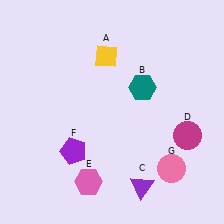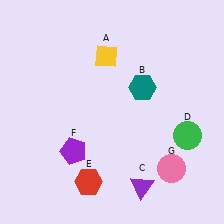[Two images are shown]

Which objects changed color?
D changed from magenta to green. E changed from pink to red.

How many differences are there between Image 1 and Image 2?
There are 2 differences between the two images.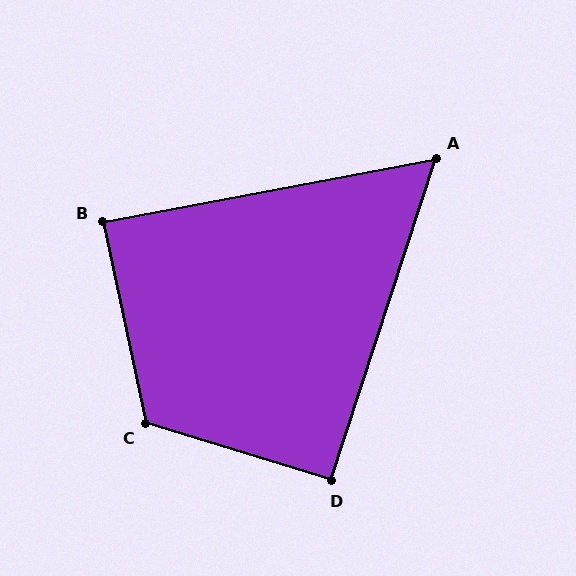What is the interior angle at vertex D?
Approximately 91 degrees (approximately right).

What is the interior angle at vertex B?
Approximately 89 degrees (approximately right).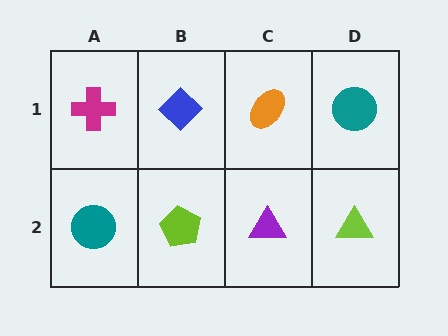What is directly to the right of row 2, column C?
A lime triangle.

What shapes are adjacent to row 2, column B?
A blue diamond (row 1, column B), a teal circle (row 2, column A), a purple triangle (row 2, column C).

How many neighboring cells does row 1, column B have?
3.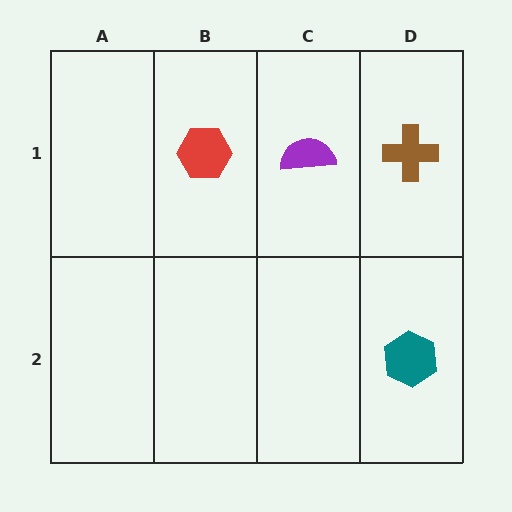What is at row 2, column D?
A teal hexagon.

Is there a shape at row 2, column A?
No, that cell is empty.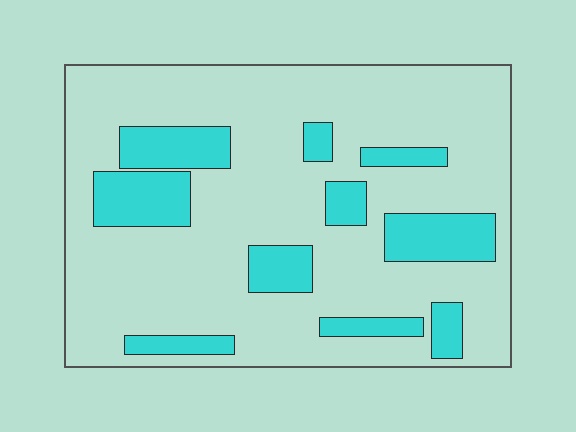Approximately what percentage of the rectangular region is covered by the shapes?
Approximately 20%.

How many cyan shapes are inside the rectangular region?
10.